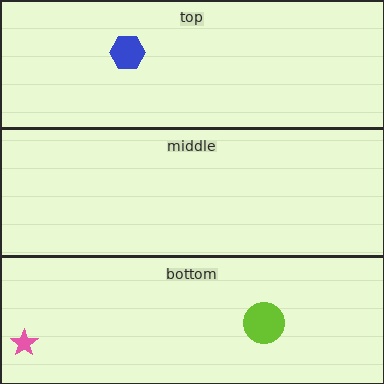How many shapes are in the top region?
1.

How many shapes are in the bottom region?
2.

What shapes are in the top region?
The blue hexagon.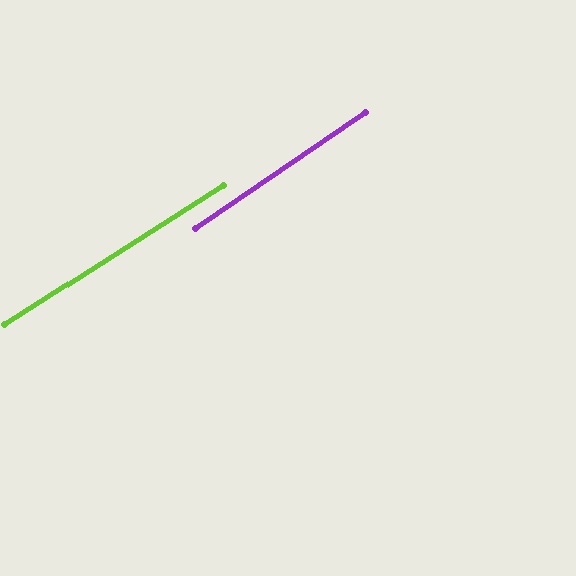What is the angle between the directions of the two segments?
Approximately 2 degrees.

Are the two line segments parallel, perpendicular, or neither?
Parallel — their directions differ by only 1.5°.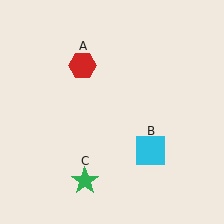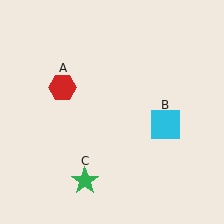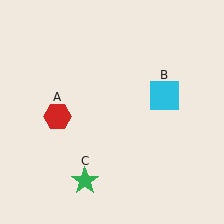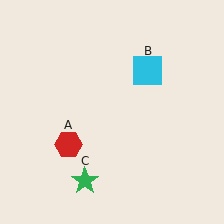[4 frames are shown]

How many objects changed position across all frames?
2 objects changed position: red hexagon (object A), cyan square (object B).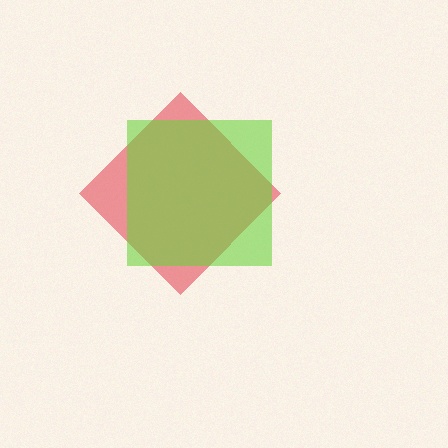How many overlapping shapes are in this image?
There are 2 overlapping shapes in the image.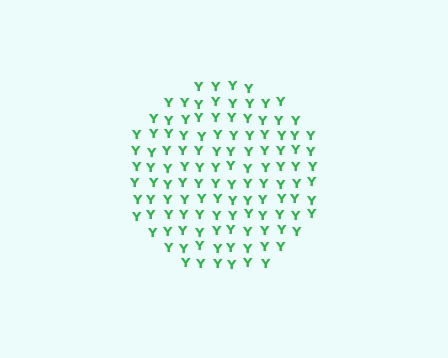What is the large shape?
The large shape is a circle.